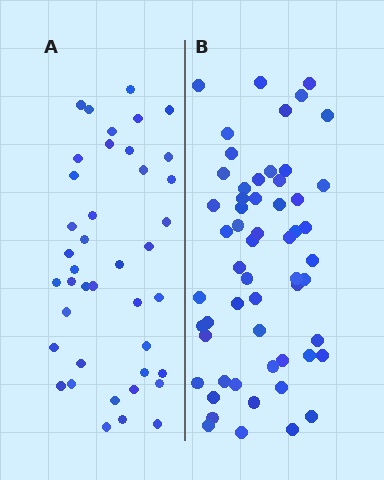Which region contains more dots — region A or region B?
Region B (the right region) has more dots.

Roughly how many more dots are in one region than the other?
Region B has approximately 15 more dots than region A.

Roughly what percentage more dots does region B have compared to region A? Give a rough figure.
About 40% more.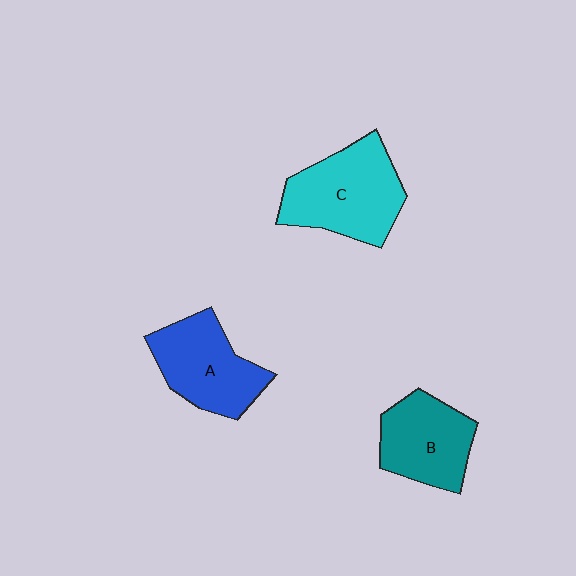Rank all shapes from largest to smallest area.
From largest to smallest: C (cyan), A (blue), B (teal).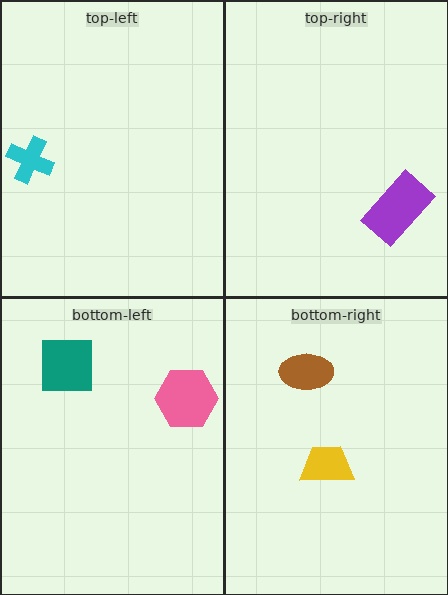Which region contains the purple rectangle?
The top-right region.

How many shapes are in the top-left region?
1.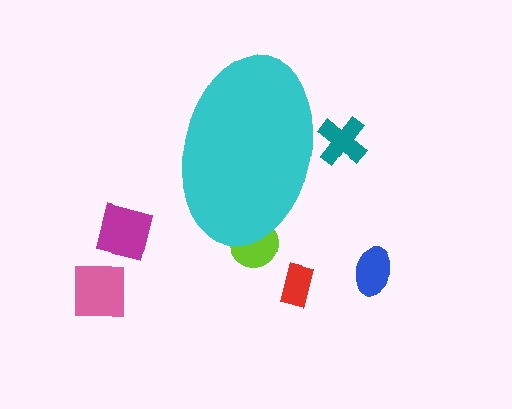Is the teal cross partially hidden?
Yes, the teal cross is partially hidden behind the cyan ellipse.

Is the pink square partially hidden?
No, the pink square is fully visible.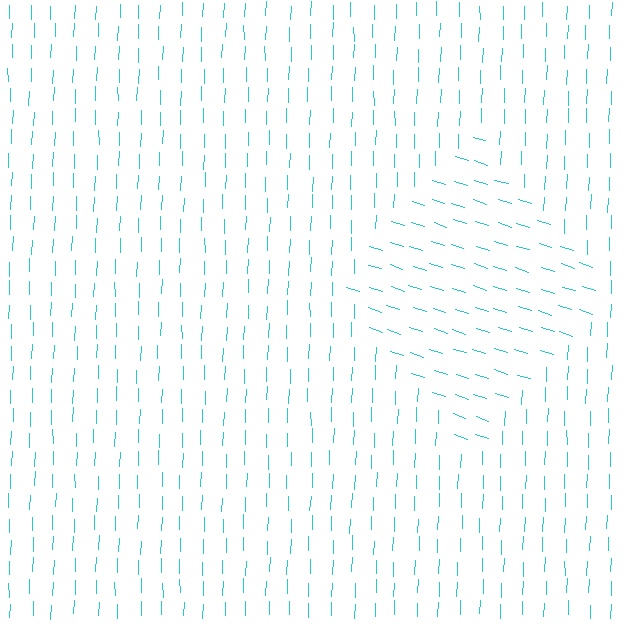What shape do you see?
I see a diamond.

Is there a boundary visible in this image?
Yes, there is a texture boundary formed by a change in line orientation.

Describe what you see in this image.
The image is filled with small cyan line segments. A diamond region in the image has lines oriented differently from the surrounding lines, creating a visible texture boundary.